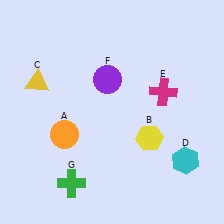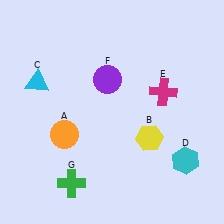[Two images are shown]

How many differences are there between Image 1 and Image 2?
There is 1 difference between the two images.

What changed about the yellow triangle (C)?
In Image 1, C is yellow. In Image 2, it changed to cyan.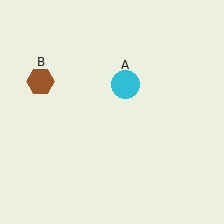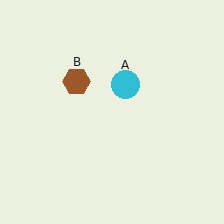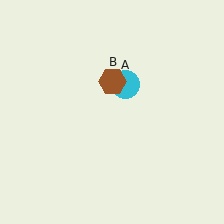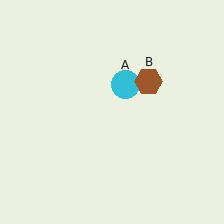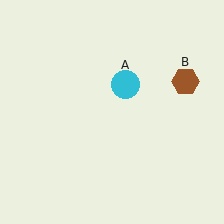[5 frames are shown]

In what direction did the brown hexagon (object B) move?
The brown hexagon (object B) moved right.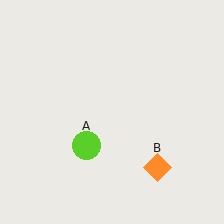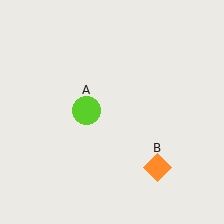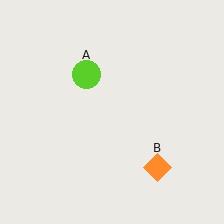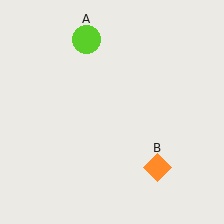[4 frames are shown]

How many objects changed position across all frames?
1 object changed position: lime circle (object A).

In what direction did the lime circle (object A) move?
The lime circle (object A) moved up.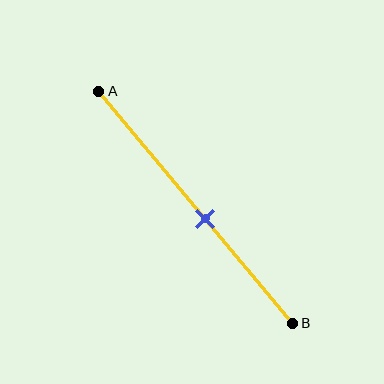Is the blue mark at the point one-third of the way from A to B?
No, the mark is at about 55% from A, not at the 33% one-third point.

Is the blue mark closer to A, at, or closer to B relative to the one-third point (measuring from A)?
The blue mark is closer to point B than the one-third point of segment AB.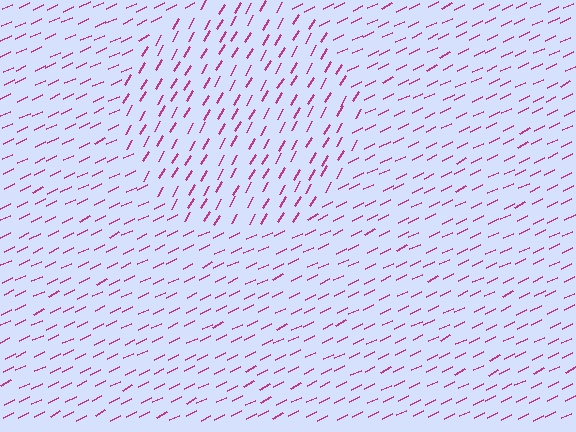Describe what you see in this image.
The image is filled with small magenta line segments. A circle region in the image has lines oriented differently from the surrounding lines, creating a visible texture boundary.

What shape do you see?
I see a circle.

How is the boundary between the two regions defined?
The boundary is defined purely by a change in line orientation (approximately 34 degrees difference). All lines are the same color and thickness.